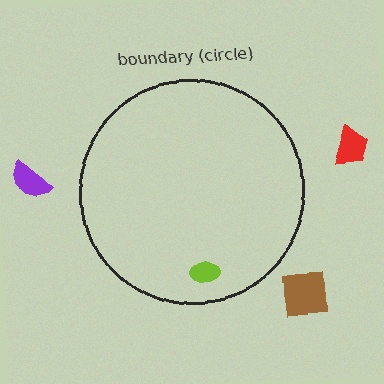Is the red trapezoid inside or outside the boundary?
Outside.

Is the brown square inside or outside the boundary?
Outside.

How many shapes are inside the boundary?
1 inside, 3 outside.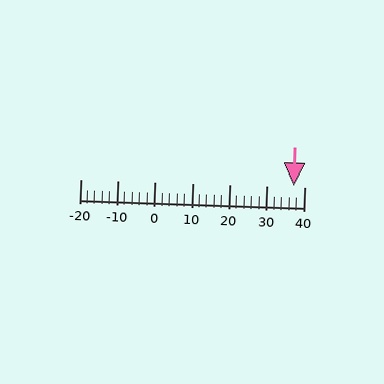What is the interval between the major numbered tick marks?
The major tick marks are spaced 10 units apart.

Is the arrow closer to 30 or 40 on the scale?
The arrow is closer to 40.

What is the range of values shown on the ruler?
The ruler shows values from -20 to 40.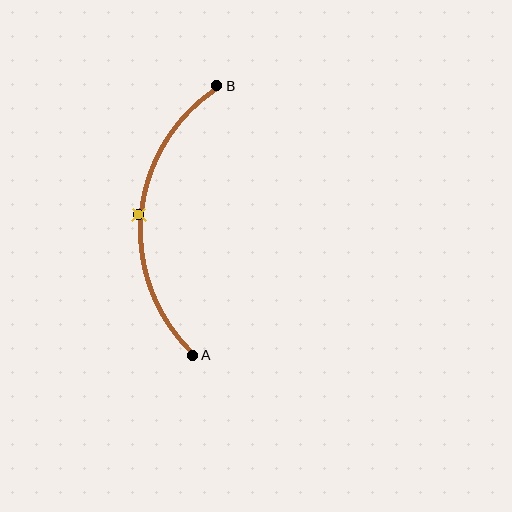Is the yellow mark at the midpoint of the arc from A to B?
Yes. The yellow mark lies on the arc at equal arc-length from both A and B — it is the arc midpoint.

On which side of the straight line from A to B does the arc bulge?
The arc bulges to the left of the straight line connecting A and B.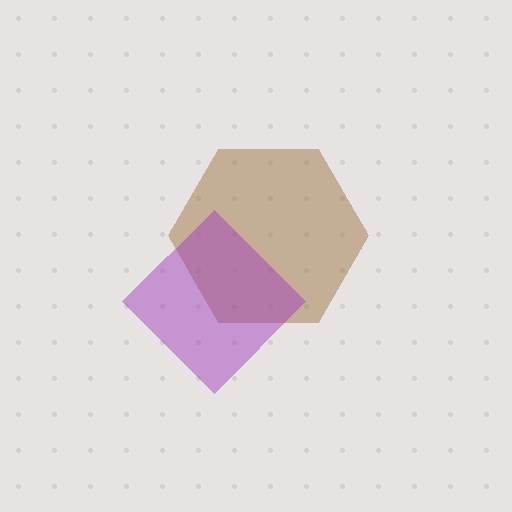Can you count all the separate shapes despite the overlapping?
Yes, there are 2 separate shapes.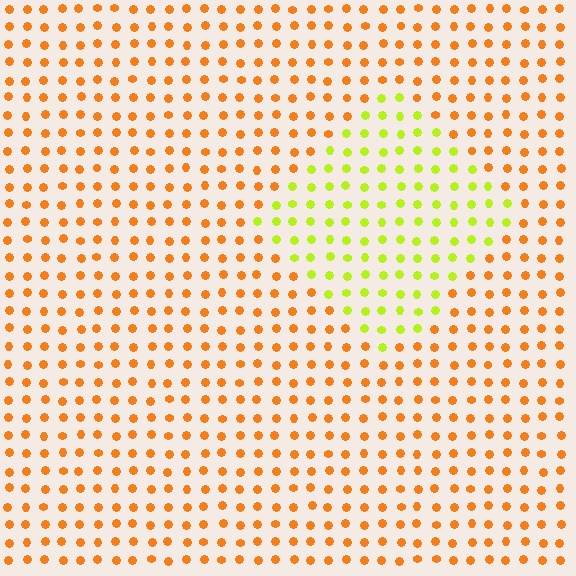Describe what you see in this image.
The image is filled with small orange elements in a uniform arrangement. A diamond-shaped region is visible where the elements are tinted to a slightly different hue, forming a subtle color boundary.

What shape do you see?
I see a diamond.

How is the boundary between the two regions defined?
The boundary is defined purely by a slight shift in hue (about 50 degrees). Spacing, size, and orientation are identical on both sides.